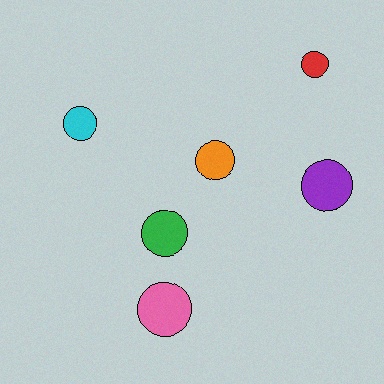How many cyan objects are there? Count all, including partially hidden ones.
There is 1 cyan object.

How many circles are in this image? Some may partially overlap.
There are 6 circles.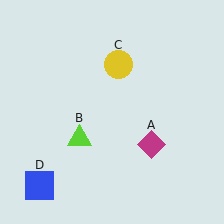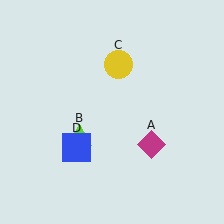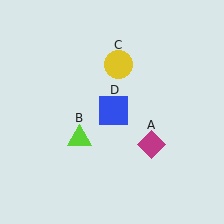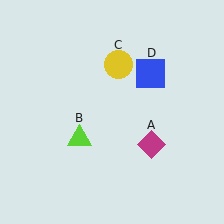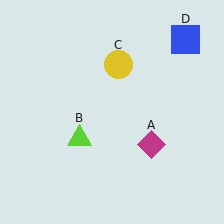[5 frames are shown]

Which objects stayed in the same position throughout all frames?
Magenta diamond (object A) and lime triangle (object B) and yellow circle (object C) remained stationary.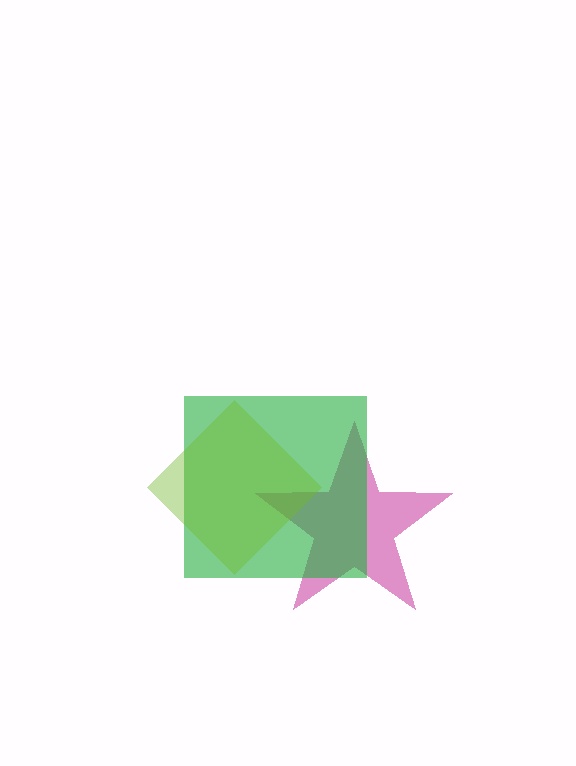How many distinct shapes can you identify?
There are 3 distinct shapes: a magenta star, a green square, a lime diamond.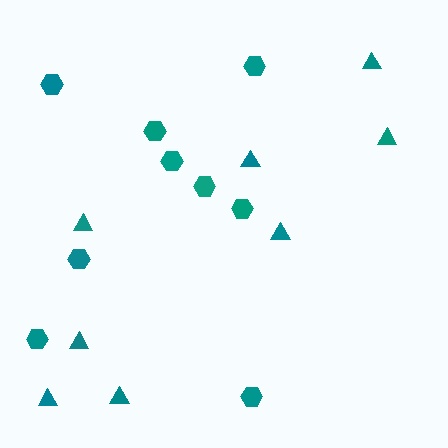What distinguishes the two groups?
There are 2 groups: one group of triangles (8) and one group of hexagons (9).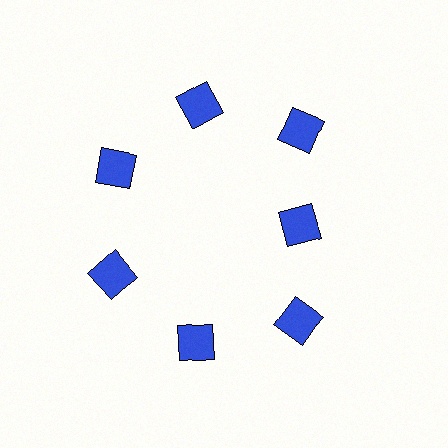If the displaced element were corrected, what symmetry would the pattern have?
It would have 7-fold rotational symmetry — the pattern would map onto itself every 51 degrees.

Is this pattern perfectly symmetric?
No. The 7 blue diamonds are arranged in a ring, but one element near the 3 o'clock position is pulled inward toward the center, breaking the 7-fold rotational symmetry.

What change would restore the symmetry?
The symmetry would be restored by moving it outward, back onto the ring so that all 7 diamonds sit at equal angles and equal distance from the center.